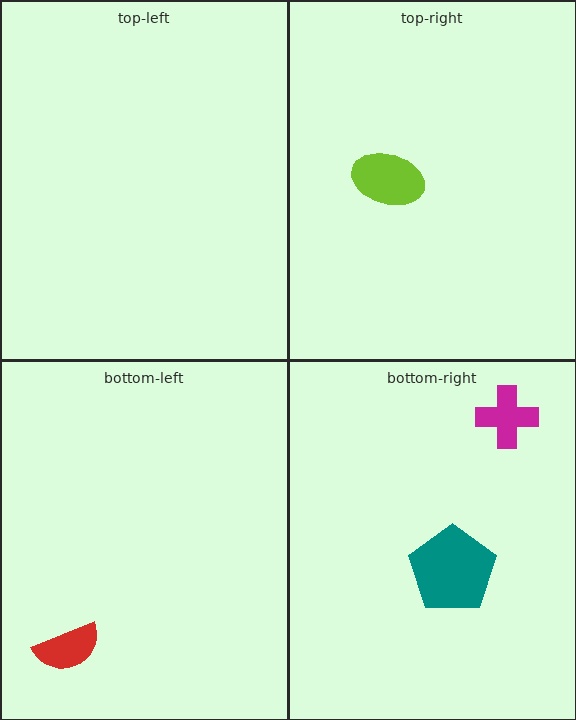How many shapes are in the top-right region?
1.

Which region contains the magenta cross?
The bottom-right region.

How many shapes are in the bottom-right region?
2.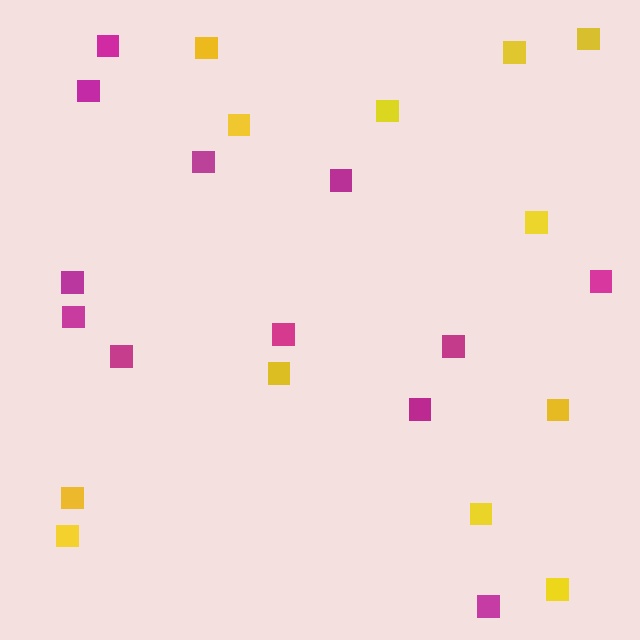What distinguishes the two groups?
There are 2 groups: one group of magenta squares (12) and one group of yellow squares (12).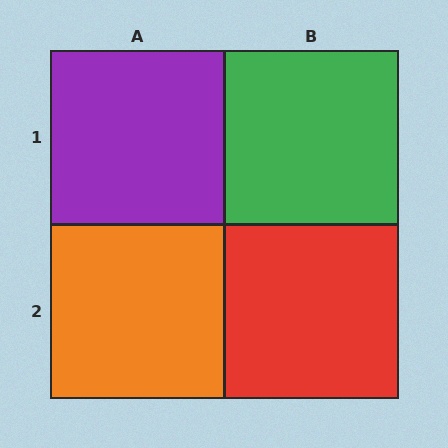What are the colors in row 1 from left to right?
Purple, green.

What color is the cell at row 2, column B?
Red.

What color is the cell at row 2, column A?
Orange.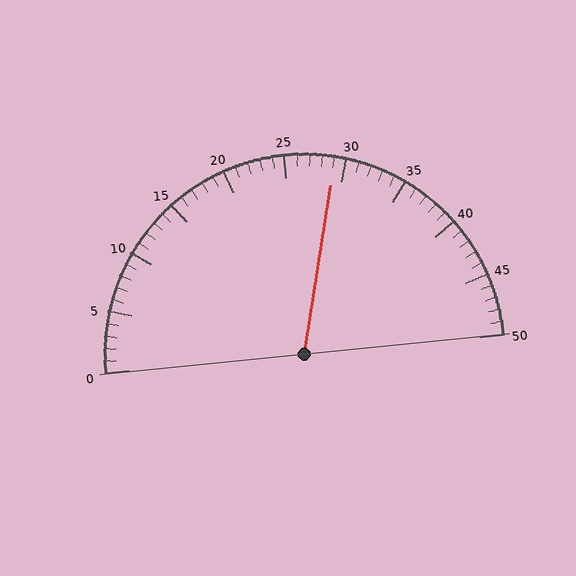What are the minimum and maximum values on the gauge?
The gauge ranges from 0 to 50.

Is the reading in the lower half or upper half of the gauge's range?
The reading is in the upper half of the range (0 to 50).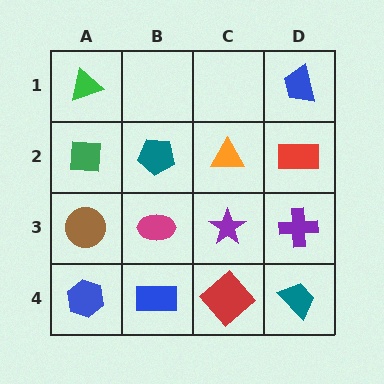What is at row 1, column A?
A green triangle.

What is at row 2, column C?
An orange triangle.